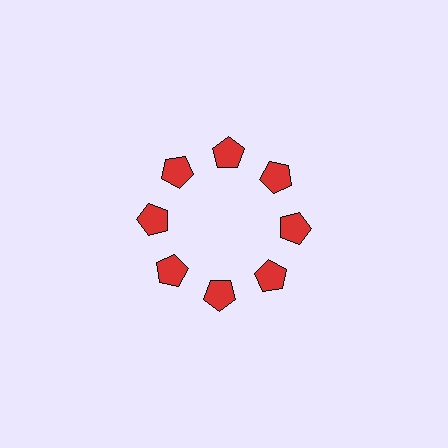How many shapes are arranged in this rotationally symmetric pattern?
There are 8 shapes, arranged in 8 groups of 1.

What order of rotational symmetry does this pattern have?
This pattern has 8-fold rotational symmetry.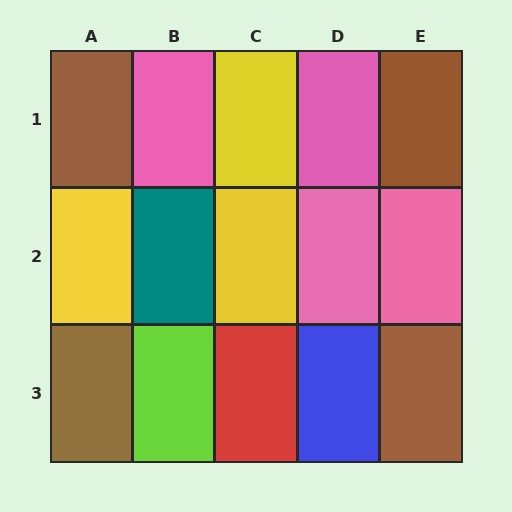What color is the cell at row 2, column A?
Yellow.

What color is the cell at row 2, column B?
Teal.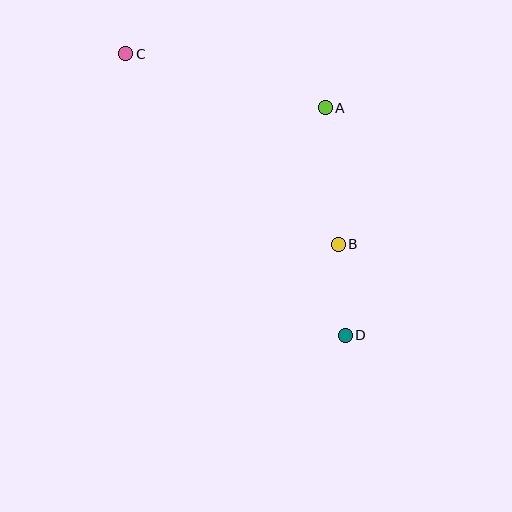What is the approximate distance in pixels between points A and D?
The distance between A and D is approximately 228 pixels.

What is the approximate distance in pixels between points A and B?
The distance between A and B is approximately 137 pixels.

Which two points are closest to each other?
Points B and D are closest to each other.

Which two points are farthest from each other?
Points C and D are farthest from each other.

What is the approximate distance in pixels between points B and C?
The distance between B and C is approximately 286 pixels.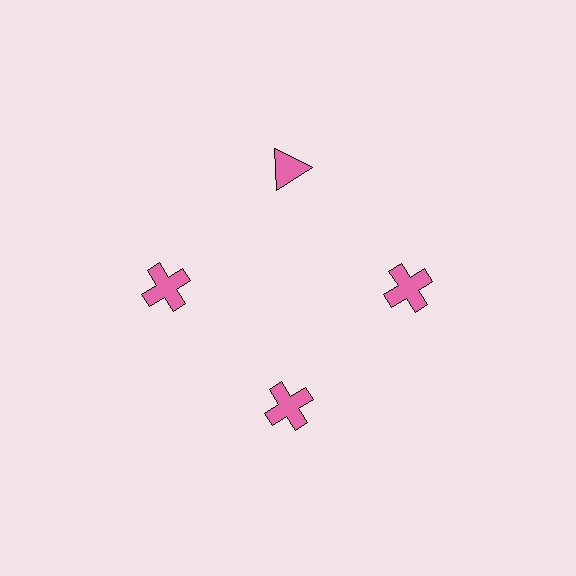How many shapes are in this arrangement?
There are 4 shapes arranged in a ring pattern.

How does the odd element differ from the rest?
It has a different shape: triangle instead of cross.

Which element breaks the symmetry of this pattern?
The pink triangle at roughly the 12 o'clock position breaks the symmetry. All other shapes are pink crosses.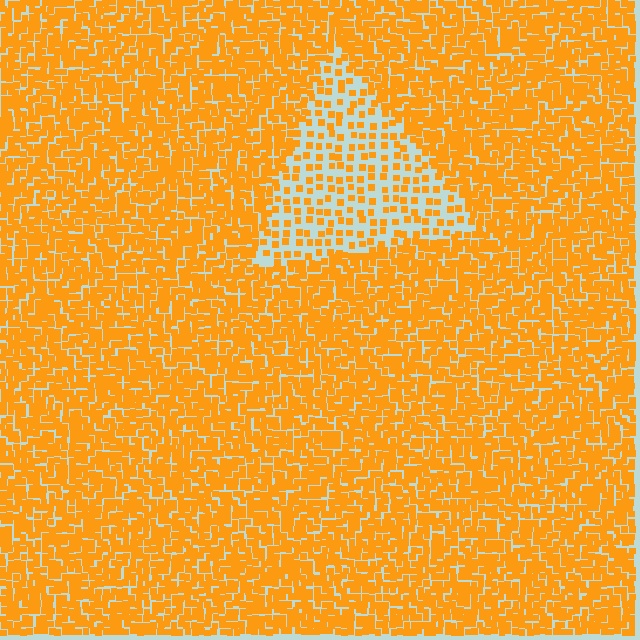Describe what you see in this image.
The image contains small orange elements arranged at two different densities. A triangle-shaped region is visible where the elements are less densely packed than the surrounding area.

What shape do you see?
I see a triangle.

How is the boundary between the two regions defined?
The boundary is defined by a change in element density (approximately 2.5x ratio). All elements are the same color, size, and shape.